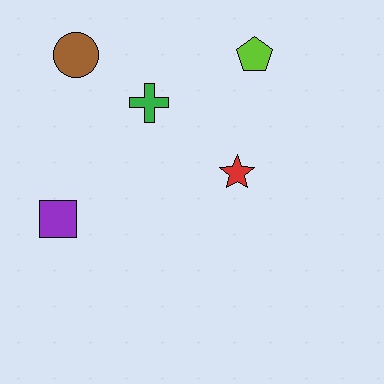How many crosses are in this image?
There is 1 cross.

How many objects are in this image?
There are 5 objects.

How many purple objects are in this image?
There is 1 purple object.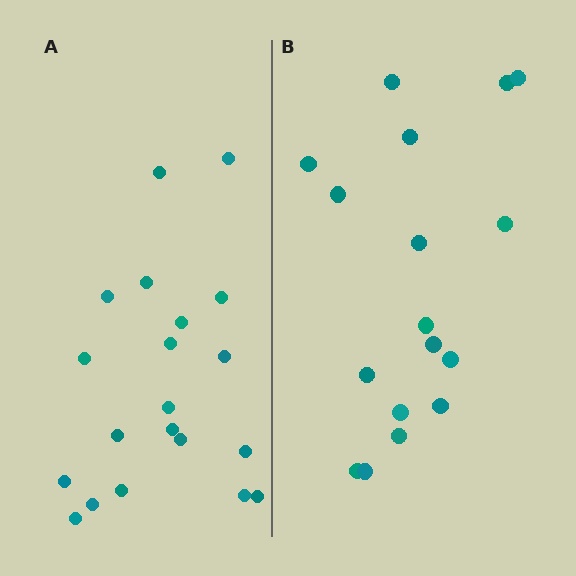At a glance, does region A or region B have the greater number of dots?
Region A (the left region) has more dots.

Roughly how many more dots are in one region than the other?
Region A has just a few more — roughly 2 or 3 more dots than region B.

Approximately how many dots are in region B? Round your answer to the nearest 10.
About 20 dots. (The exact count is 17, which rounds to 20.)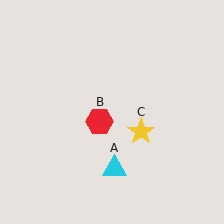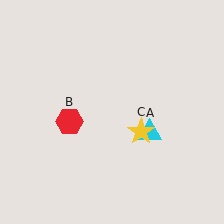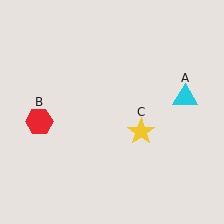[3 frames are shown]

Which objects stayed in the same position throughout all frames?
Yellow star (object C) remained stationary.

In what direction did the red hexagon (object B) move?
The red hexagon (object B) moved left.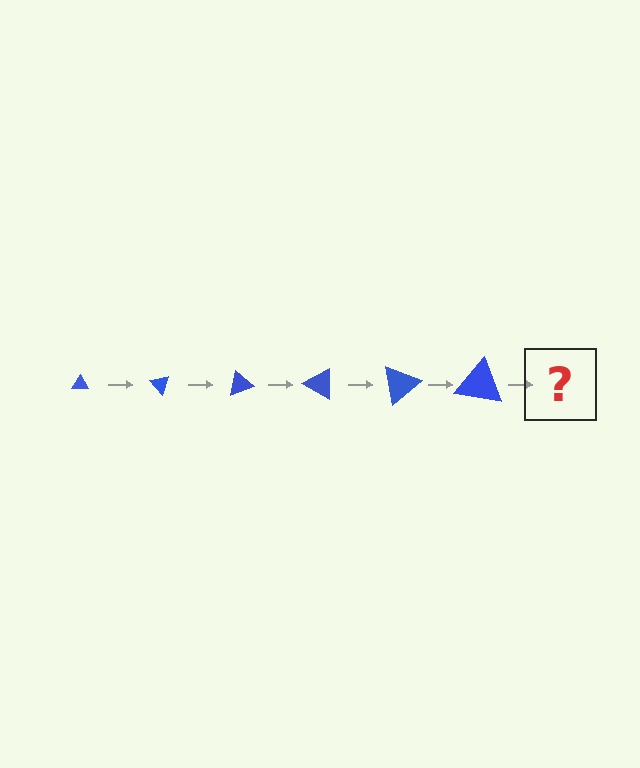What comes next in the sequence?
The next element should be a triangle, larger than the previous one and rotated 300 degrees from the start.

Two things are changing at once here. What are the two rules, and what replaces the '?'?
The two rules are that the triangle grows larger each step and it rotates 50 degrees each step. The '?' should be a triangle, larger than the previous one and rotated 300 degrees from the start.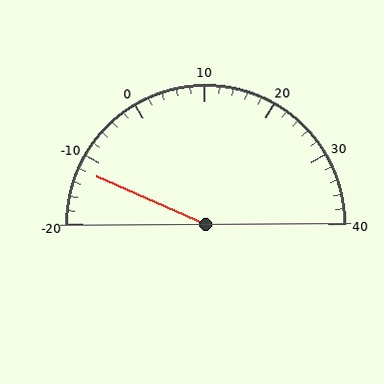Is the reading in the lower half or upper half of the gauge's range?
The reading is in the lower half of the range (-20 to 40).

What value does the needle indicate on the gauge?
The needle indicates approximately -12.